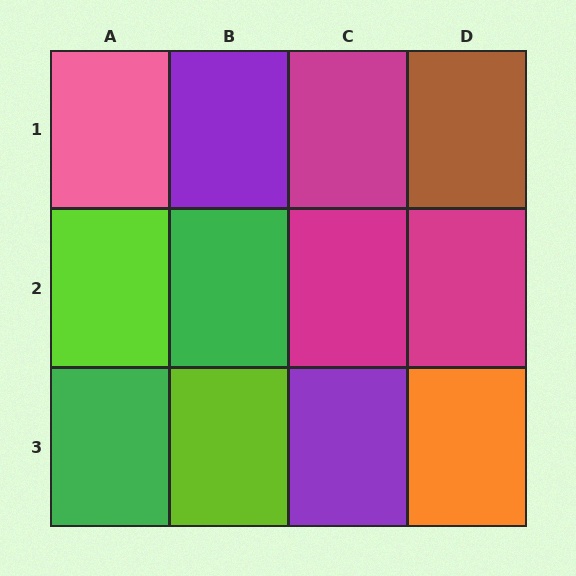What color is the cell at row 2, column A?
Lime.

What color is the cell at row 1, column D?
Brown.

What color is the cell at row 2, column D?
Magenta.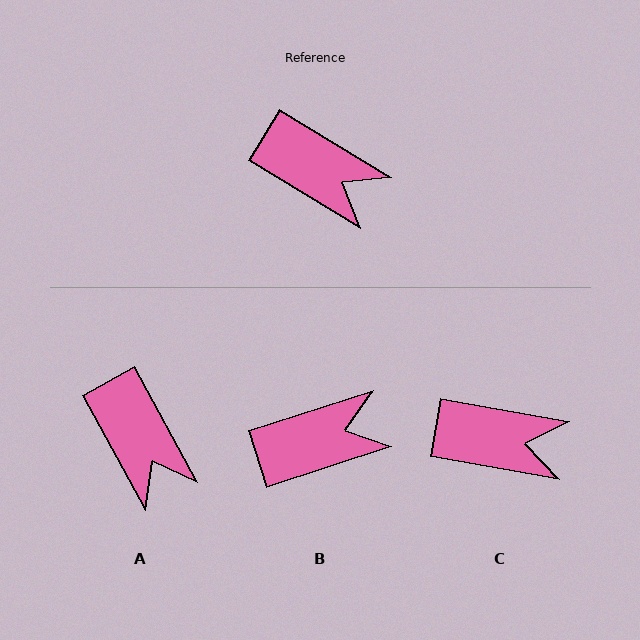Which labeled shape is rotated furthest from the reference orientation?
B, about 49 degrees away.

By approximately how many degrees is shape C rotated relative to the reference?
Approximately 21 degrees counter-clockwise.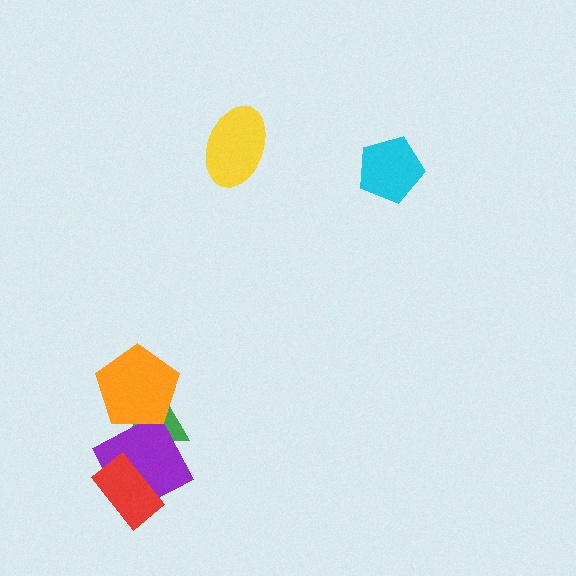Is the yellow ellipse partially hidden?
No, no other shape covers it.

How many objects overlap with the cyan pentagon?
0 objects overlap with the cyan pentagon.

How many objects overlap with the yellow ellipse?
0 objects overlap with the yellow ellipse.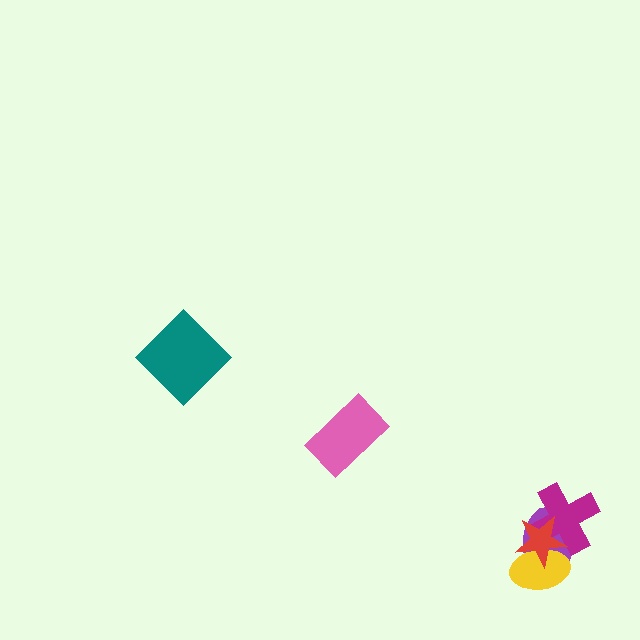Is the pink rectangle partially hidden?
No, no other shape covers it.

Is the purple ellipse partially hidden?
Yes, it is partially covered by another shape.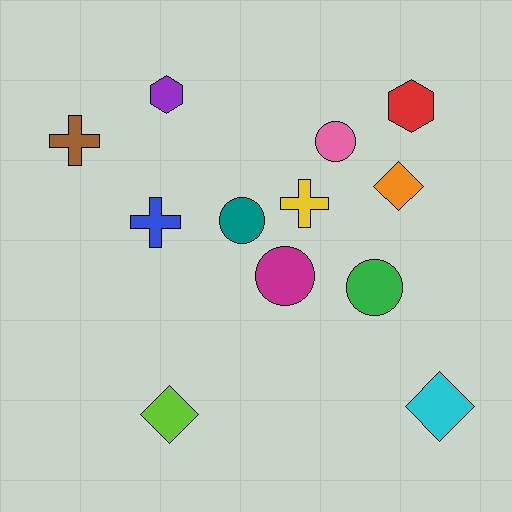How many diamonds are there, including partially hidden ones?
There are 3 diamonds.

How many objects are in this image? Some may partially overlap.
There are 12 objects.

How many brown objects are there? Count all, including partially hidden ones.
There is 1 brown object.